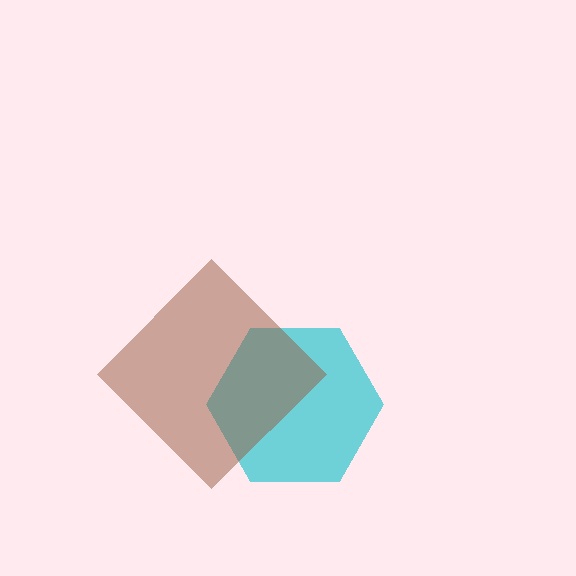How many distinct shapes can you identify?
There are 2 distinct shapes: a cyan hexagon, a brown diamond.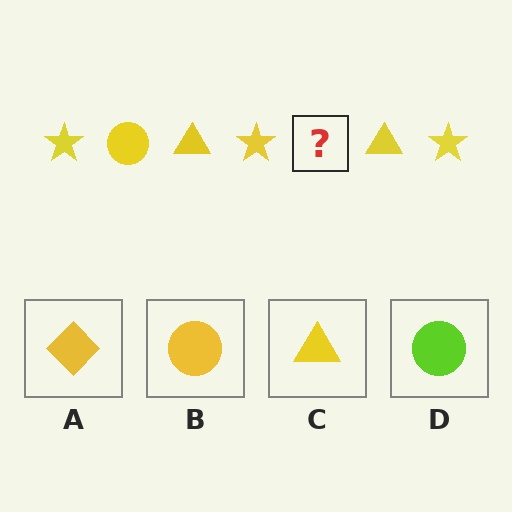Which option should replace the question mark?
Option B.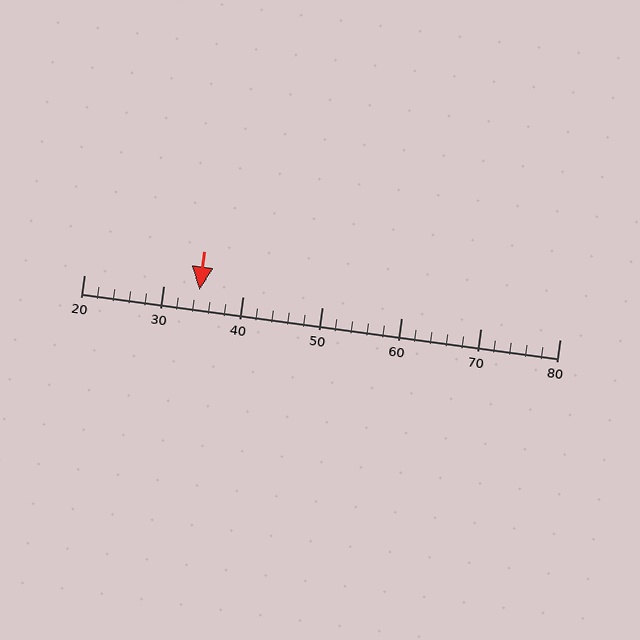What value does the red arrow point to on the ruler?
The red arrow points to approximately 35.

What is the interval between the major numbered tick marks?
The major tick marks are spaced 10 units apart.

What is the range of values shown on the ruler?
The ruler shows values from 20 to 80.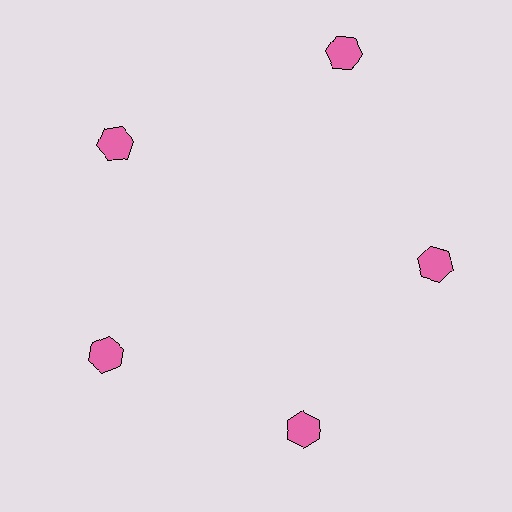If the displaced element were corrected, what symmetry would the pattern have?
It would have 5-fold rotational symmetry — the pattern would map onto itself every 72 degrees.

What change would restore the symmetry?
The symmetry would be restored by moving it inward, back onto the ring so that all 5 hexagons sit at equal angles and equal distance from the center.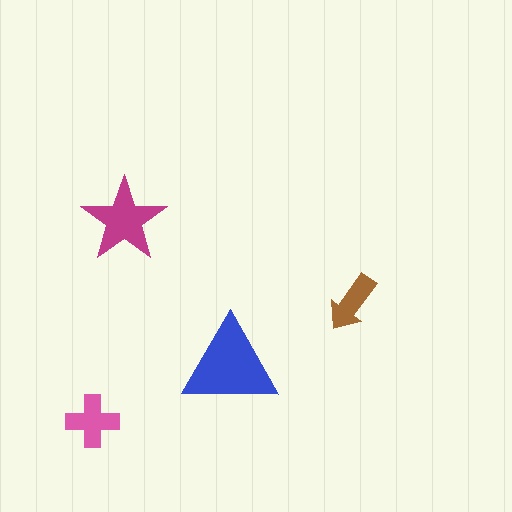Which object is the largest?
The blue triangle.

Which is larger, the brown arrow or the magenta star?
The magenta star.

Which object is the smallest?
The brown arrow.